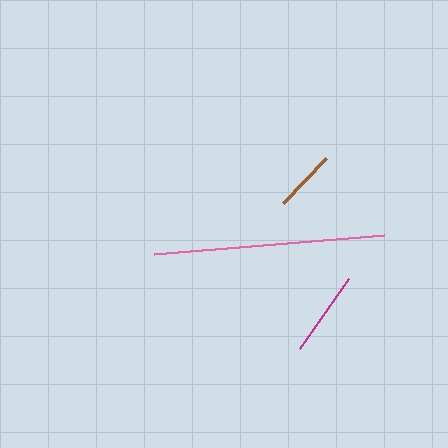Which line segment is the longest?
The pink line is the longest at approximately 230 pixels.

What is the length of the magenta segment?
The magenta segment is approximately 85 pixels long.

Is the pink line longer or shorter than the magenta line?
The pink line is longer than the magenta line.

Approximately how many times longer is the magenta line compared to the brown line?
The magenta line is approximately 1.4 times the length of the brown line.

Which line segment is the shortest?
The brown line is the shortest at approximately 62 pixels.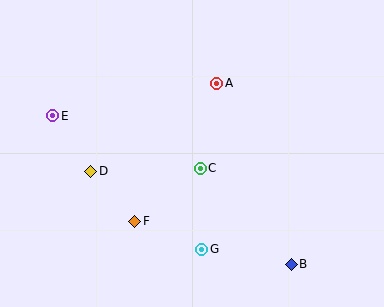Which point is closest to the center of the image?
Point C at (200, 168) is closest to the center.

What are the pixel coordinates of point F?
Point F is at (135, 221).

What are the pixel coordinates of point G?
Point G is at (202, 249).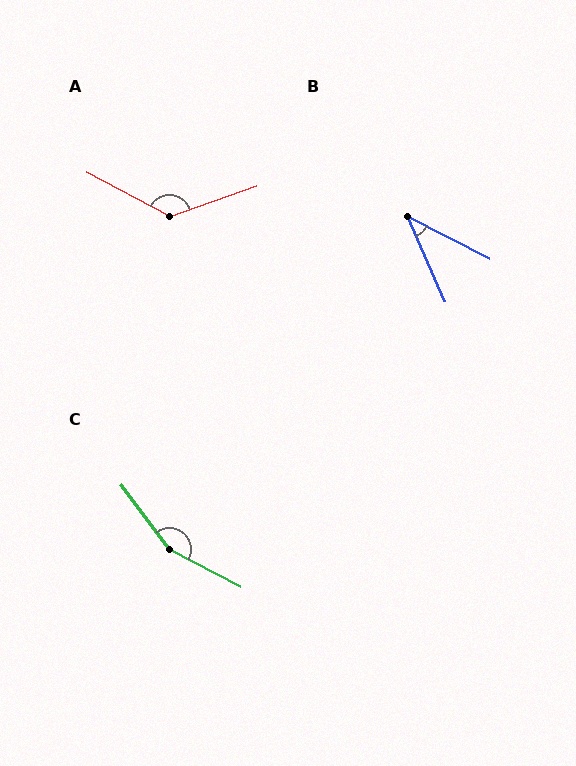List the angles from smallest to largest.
B (39°), A (132°), C (154°).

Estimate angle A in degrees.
Approximately 132 degrees.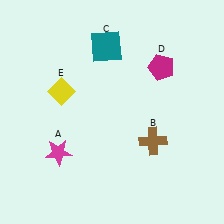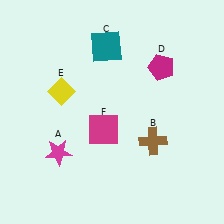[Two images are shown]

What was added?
A magenta square (F) was added in Image 2.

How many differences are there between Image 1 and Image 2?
There is 1 difference between the two images.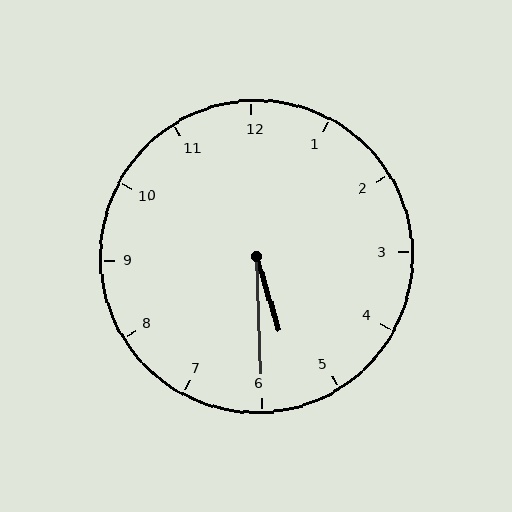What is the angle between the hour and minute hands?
Approximately 15 degrees.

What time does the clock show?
5:30.